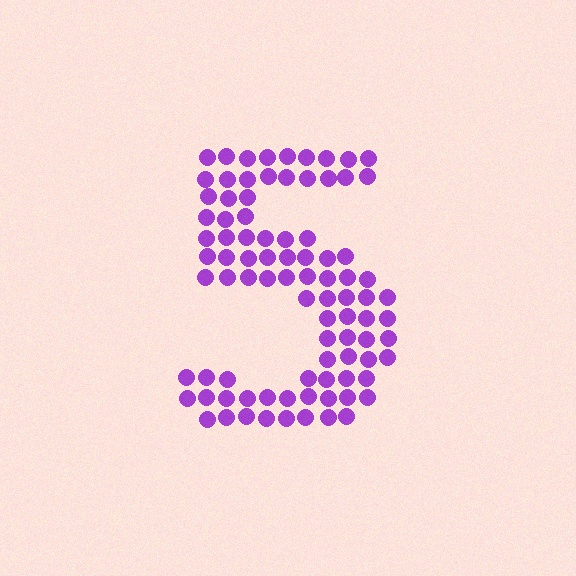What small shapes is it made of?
It is made of small circles.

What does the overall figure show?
The overall figure shows the digit 5.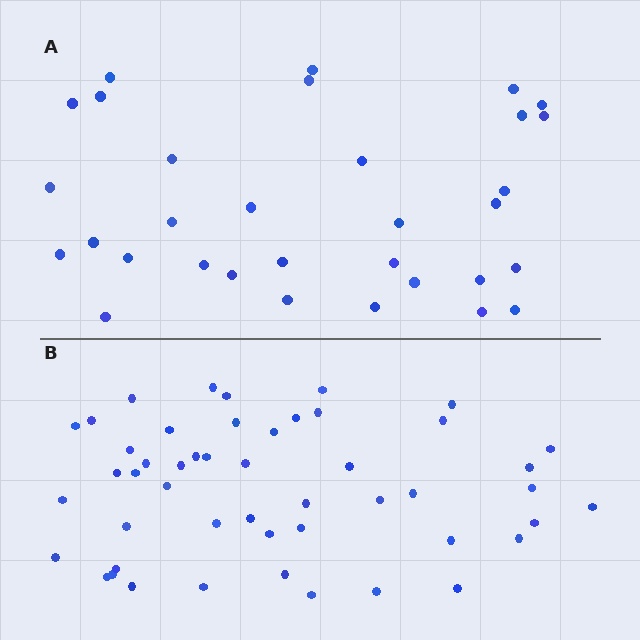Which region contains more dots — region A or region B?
Region B (the bottom region) has more dots.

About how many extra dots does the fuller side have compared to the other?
Region B has approximately 15 more dots than region A.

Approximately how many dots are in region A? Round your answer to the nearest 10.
About 30 dots. (The exact count is 32, which rounds to 30.)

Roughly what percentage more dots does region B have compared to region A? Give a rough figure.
About 55% more.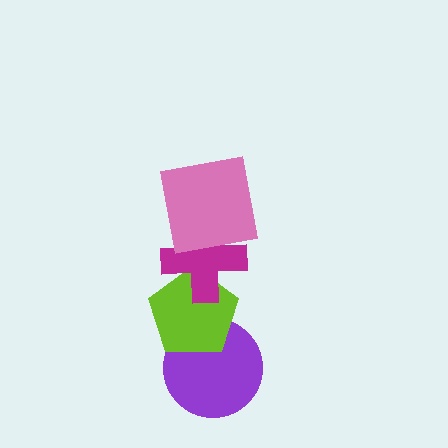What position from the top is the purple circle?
The purple circle is 4th from the top.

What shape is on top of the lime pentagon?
The magenta cross is on top of the lime pentagon.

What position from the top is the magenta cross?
The magenta cross is 2nd from the top.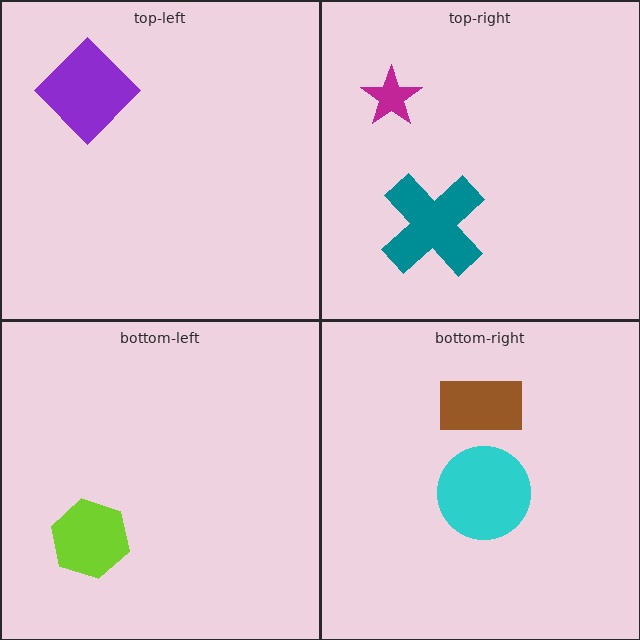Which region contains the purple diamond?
The top-left region.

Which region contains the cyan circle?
The bottom-right region.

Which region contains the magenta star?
The top-right region.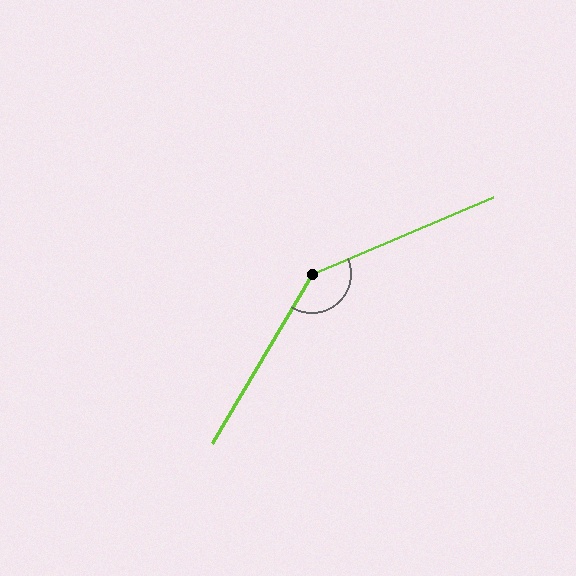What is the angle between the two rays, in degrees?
Approximately 144 degrees.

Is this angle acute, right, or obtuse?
It is obtuse.